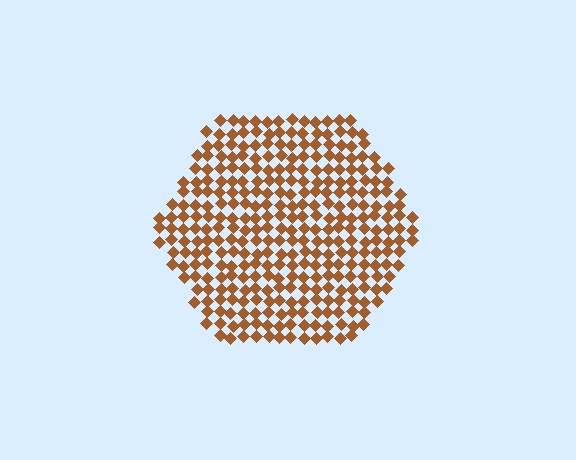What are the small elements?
The small elements are diamonds.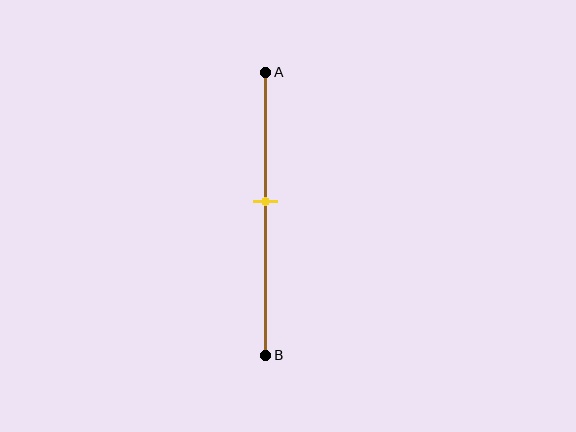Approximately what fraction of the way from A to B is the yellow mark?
The yellow mark is approximately 45% of the way from A to B.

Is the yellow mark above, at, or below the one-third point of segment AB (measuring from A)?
The yellow mark is below the one-third point of segment AB.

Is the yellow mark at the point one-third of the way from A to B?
No, the mark is at about 45% from A, not at the 33% one-third point.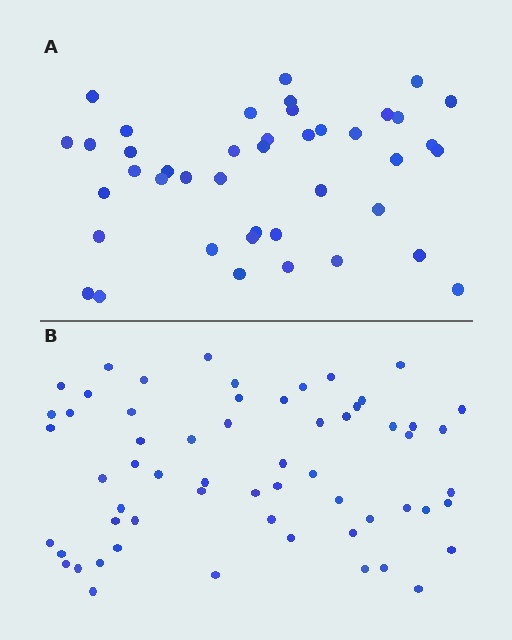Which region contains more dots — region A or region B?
Region B (the bottom region) has more dots.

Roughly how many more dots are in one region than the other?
Region B has approximately 20 more dots than region A.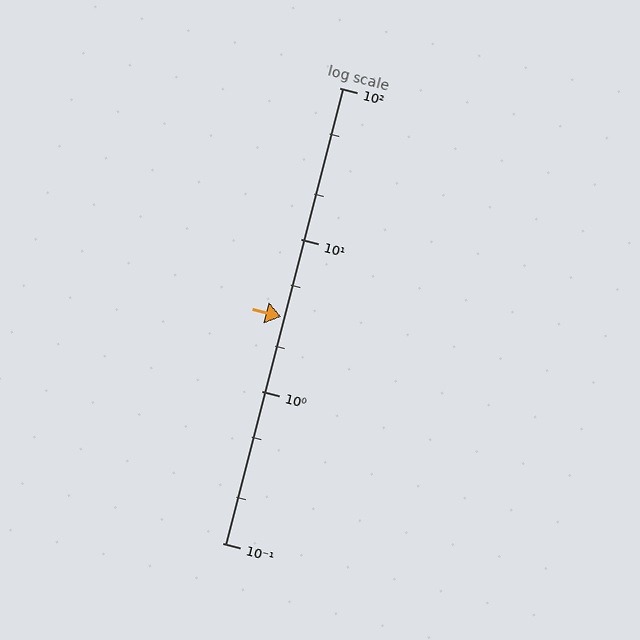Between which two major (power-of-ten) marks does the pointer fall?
The pointer is between 1 and 10.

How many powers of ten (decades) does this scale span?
The scale spans 3 decades, from 0.1 to 100.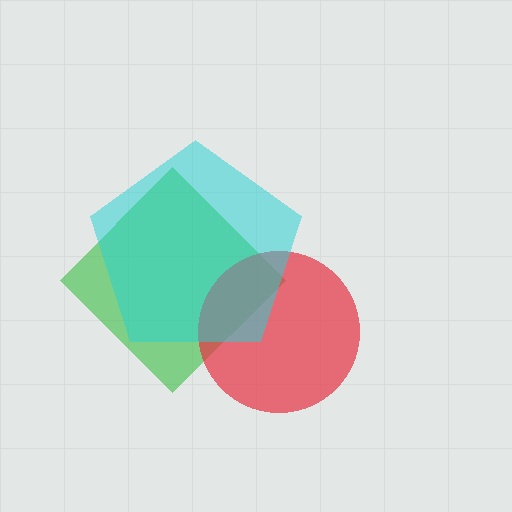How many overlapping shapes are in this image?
There are 3 overlapping shapes in the image.